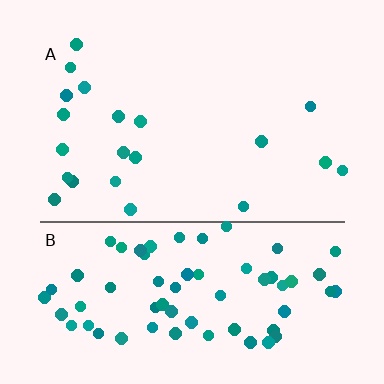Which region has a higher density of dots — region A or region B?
B (the bottom).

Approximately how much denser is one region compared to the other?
Approximately 3.4× — region B over region A.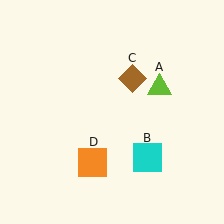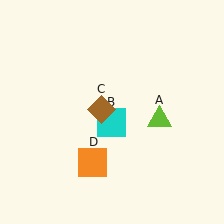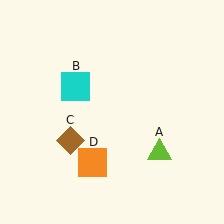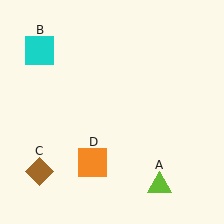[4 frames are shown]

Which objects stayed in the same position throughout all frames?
Orange square (object D) remained stationary.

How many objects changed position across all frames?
3 objects changed position: lime triangle (object A), cyan square (object B), brown diamond (object C).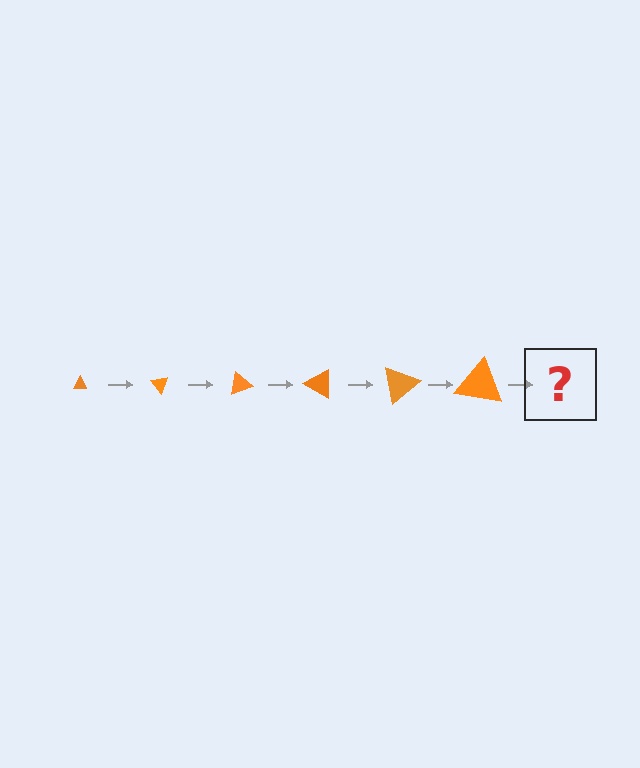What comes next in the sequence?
The next element should be a triangle, larger than the previous one and rotated 300 degrees from the start.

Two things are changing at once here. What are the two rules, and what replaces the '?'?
The two rules are that the triangle grows larger each step and it rotates 50 degrees each step. The '?' should be a triangle, larger than the previous one and rotated 300 degrees from the start.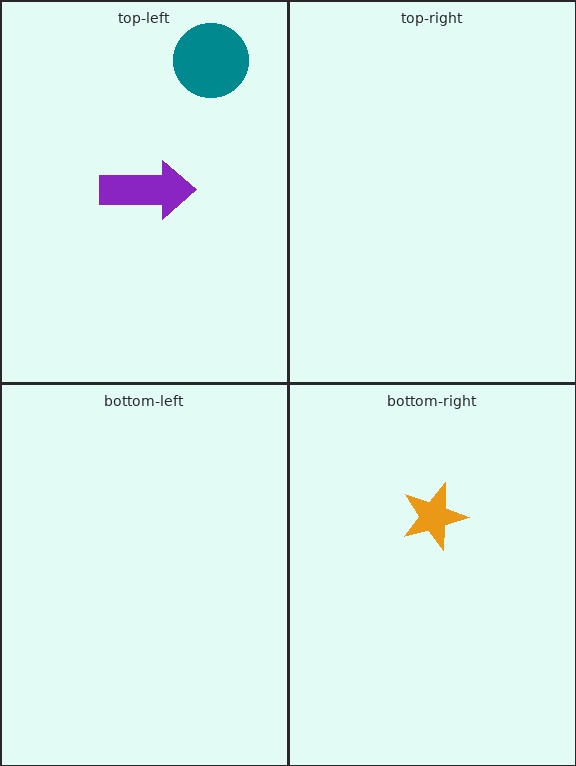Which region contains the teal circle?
The top-left region.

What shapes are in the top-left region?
The teal circle, the purple arrow.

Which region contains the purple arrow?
The top-left region.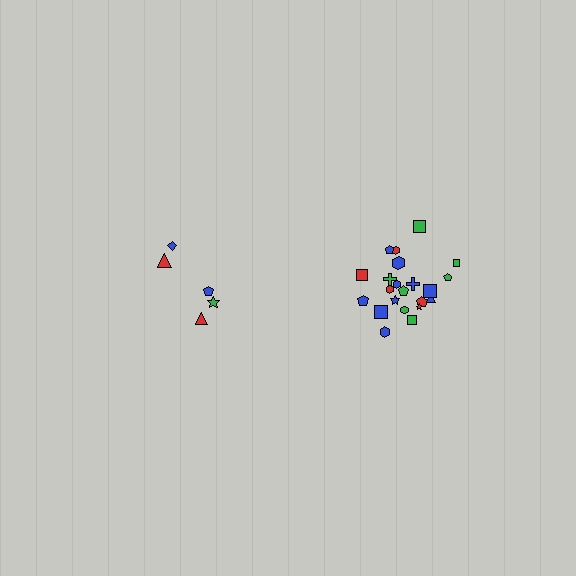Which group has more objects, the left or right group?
The right group.